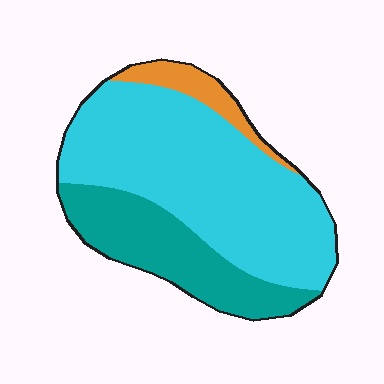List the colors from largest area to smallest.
From largest to smallest: cyan, teal, orange.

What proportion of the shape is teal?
Teal covers roughly 30% of the shape.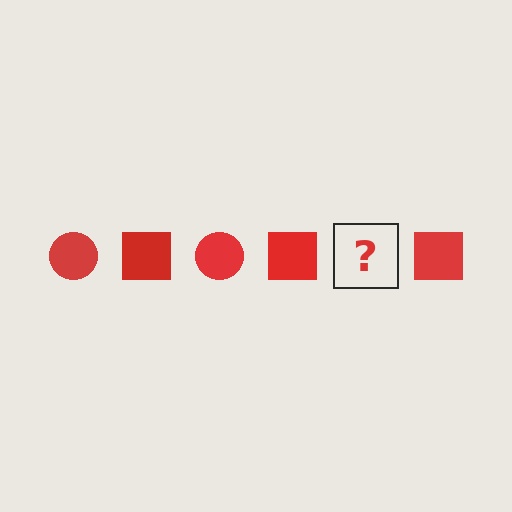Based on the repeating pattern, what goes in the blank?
The blank should be a red circle.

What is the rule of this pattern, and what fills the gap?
The rule is that the pattern cycles through circle, square shapes in red. The gap should be filled with a red circle.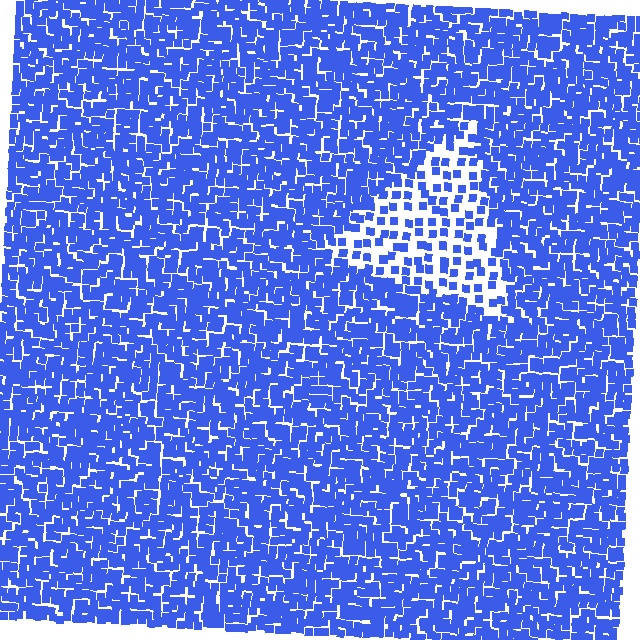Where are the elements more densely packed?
The elements are more densely packed outside the triangle boundary.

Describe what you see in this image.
The image contains small blue elements arranged at two different densities. A triangle-shaped region is visible where the elements are less densely packed than the surrounding area.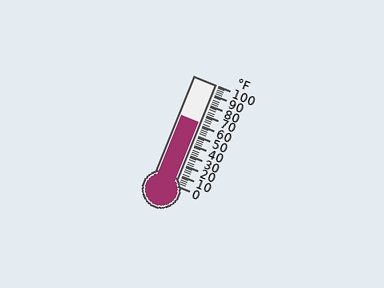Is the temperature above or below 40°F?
The temperature is above 40°F.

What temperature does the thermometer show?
The thermometer shows approximately 62°F.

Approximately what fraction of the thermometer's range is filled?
The thermometer is filled to approximately 60% of its range.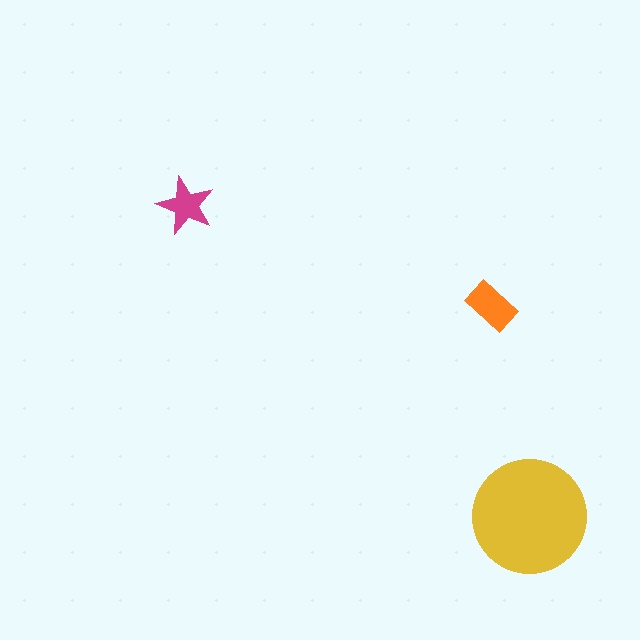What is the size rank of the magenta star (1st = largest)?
3rd.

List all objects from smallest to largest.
The magenta star, the orange rectangle, the yellow circle.